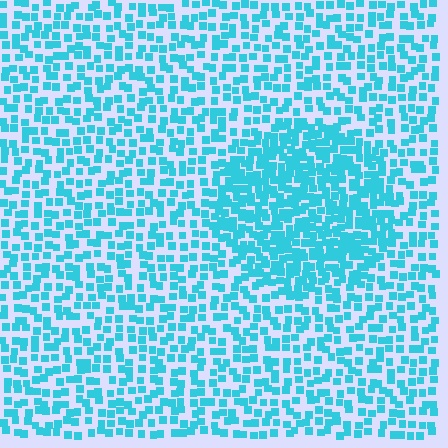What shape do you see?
I see a circle.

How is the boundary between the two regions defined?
The boundary is defined by a change in element density (approximately 1.8x ratio). All elements are the same color, size, and shape.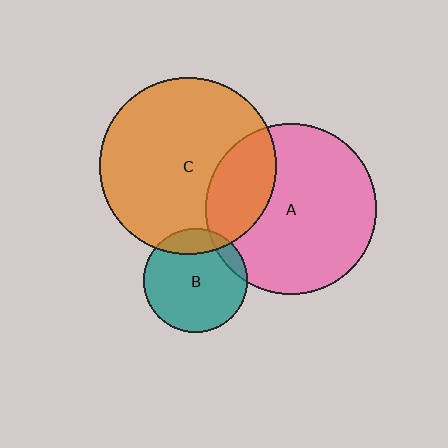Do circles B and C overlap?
Yes.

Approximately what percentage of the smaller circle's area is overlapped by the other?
Approximately 15%.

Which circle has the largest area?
Circle C (orange).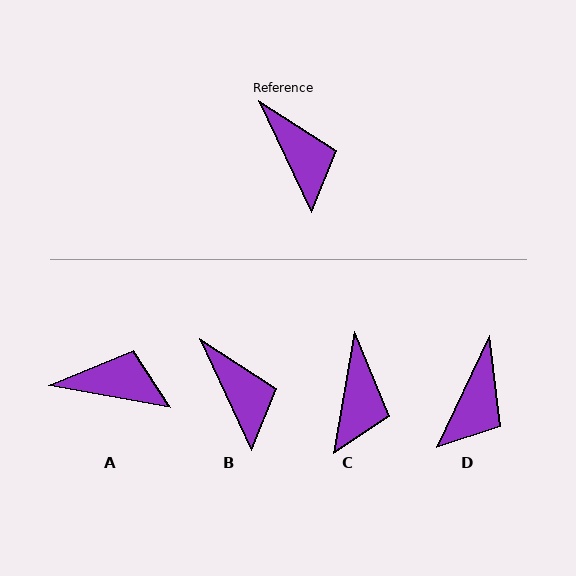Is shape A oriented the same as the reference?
No, it is off by about 55 degrees.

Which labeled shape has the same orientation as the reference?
B.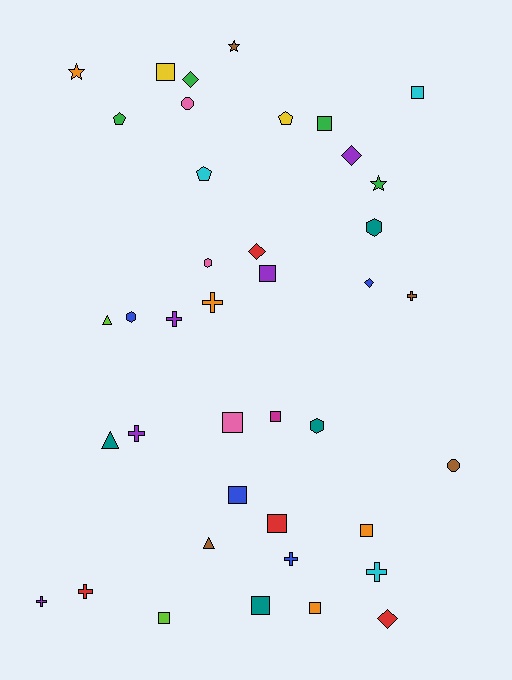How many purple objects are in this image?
There are 5 purple objects.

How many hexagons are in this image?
There are 4 hexagons.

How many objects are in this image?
There are 40 objects.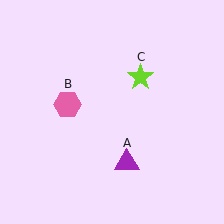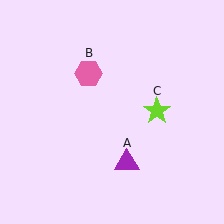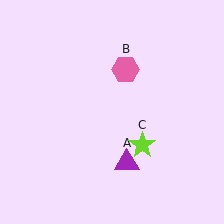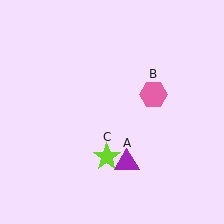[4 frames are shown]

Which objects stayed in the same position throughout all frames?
Purple triangle (object A) remained stationary.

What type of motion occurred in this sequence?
The pink hexagon (object B), lime star (object C) rotated clockwise around the center of the scene.